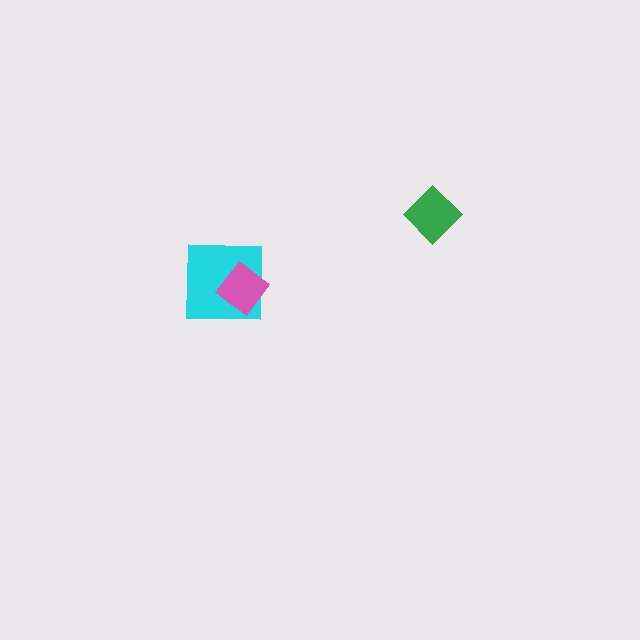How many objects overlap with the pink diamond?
1 object overlaps with the pink diamond.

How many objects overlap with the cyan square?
1 object overlaps with the cyan square.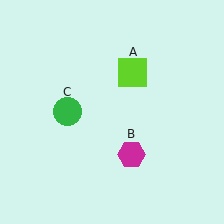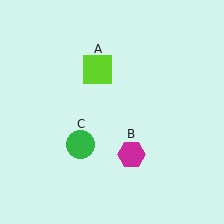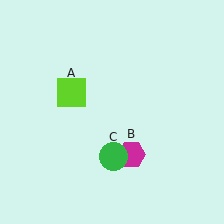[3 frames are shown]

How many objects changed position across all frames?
2 objects changed position: lime square (object A), green circle (object C).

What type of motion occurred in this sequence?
The lime square (object A), green circle (object C) rotated counterclockwise around the center of the scene.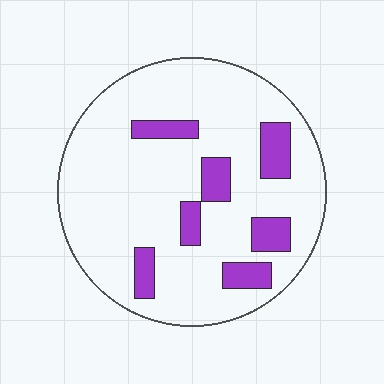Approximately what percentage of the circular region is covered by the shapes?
Approximately 15%.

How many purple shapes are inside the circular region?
7.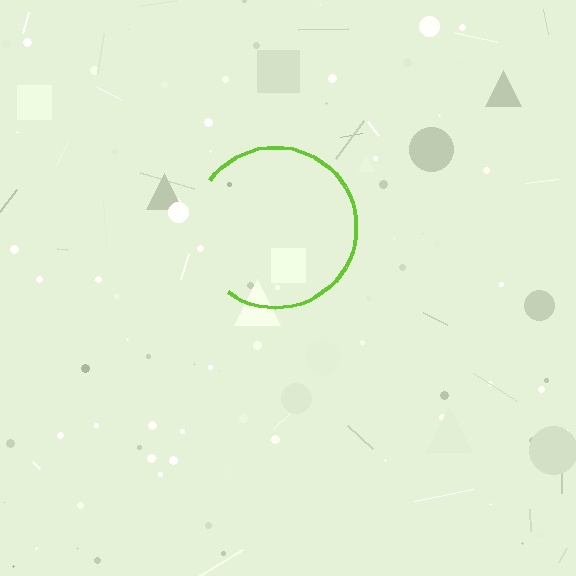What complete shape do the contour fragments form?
The contour fragments form a circle.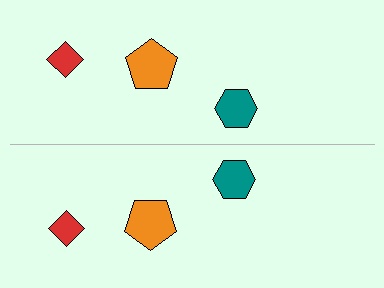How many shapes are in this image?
There are 6 shapes in this image.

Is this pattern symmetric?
Yes, this pattern has bilateral (reflection) symmetry.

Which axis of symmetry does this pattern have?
The pattern has a horizontal axis of symmetry running through the center of the image.